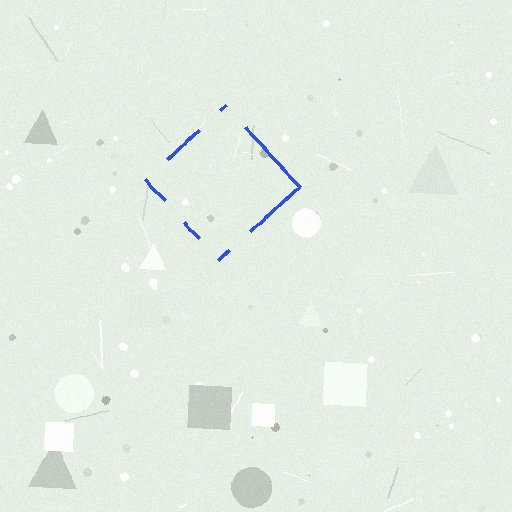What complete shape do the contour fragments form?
The contour fragments form a diamond.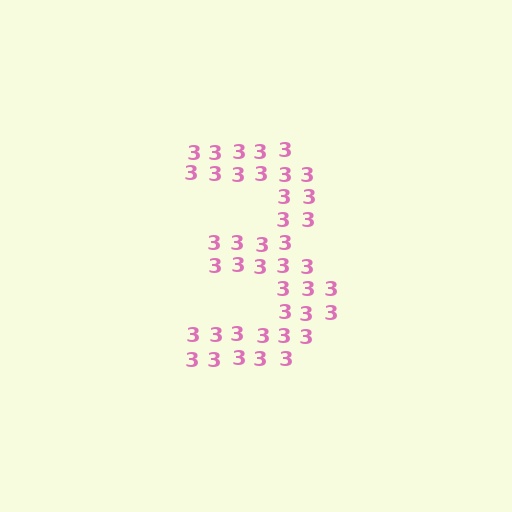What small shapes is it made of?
It is made of small digit 3's.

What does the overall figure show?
The overall figure shows the digit 3.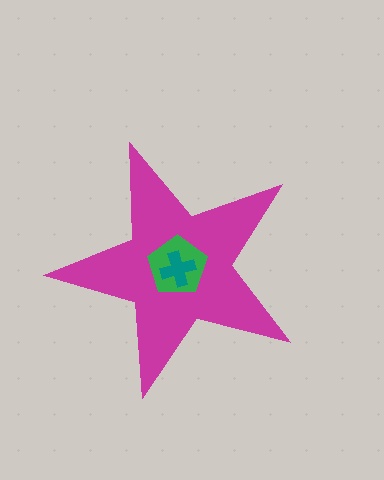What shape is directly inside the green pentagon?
The teal cross.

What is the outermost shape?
The magenta star.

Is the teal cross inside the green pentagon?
Yes.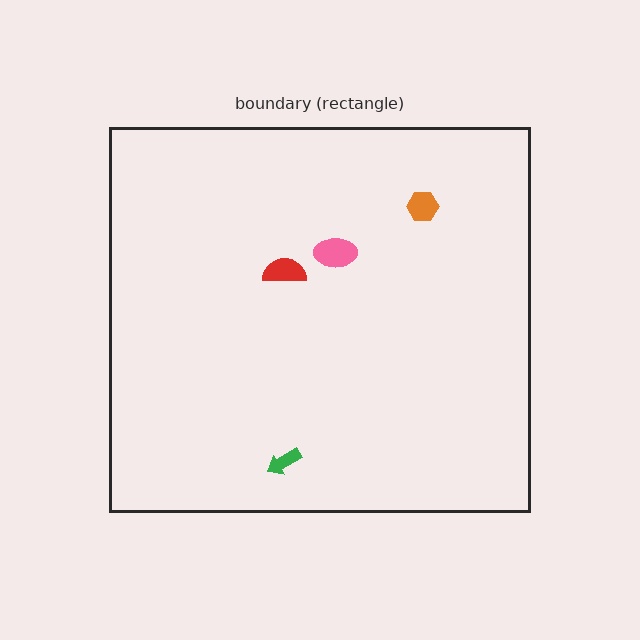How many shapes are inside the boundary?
4 inside, 0 outside.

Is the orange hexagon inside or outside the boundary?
Inside.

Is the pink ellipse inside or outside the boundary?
Inside.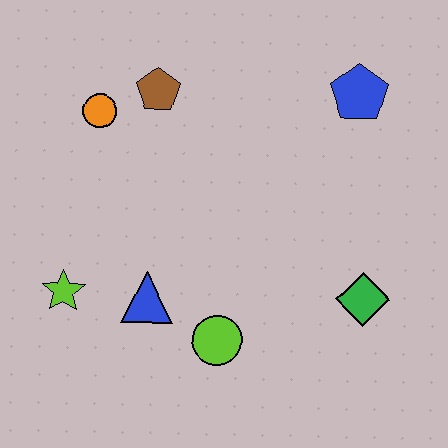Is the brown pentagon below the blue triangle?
No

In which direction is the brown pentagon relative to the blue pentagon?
The brown pentagon is to the left of the blue pentagon.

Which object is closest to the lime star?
The blue triangle is closest to the lime star.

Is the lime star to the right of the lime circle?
No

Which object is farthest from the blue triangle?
The blue pentagon is farthest from the blue triangle.